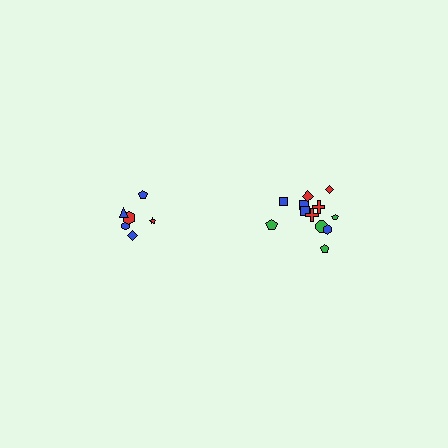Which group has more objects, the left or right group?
The right group.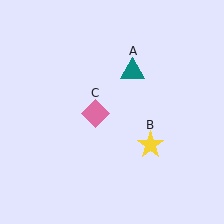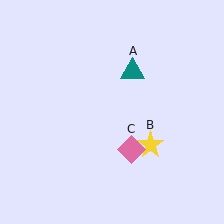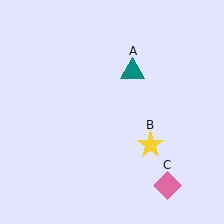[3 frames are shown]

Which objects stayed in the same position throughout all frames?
Teal triangle (object A) and yellow star (object B) remained stationary.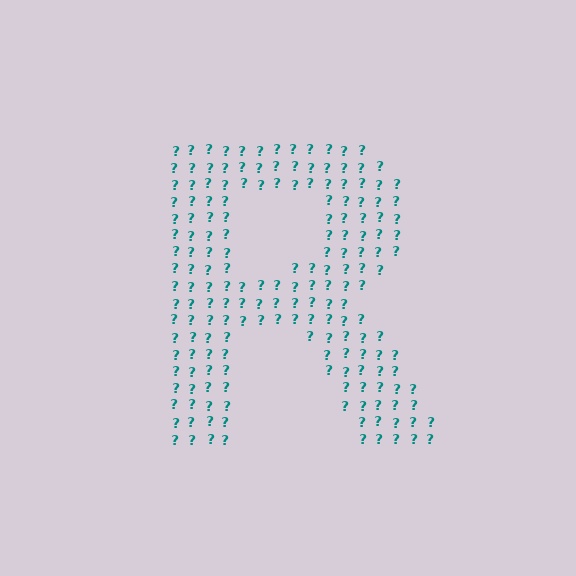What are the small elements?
The small elements are question marks.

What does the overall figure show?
The overall figure shows the letter R.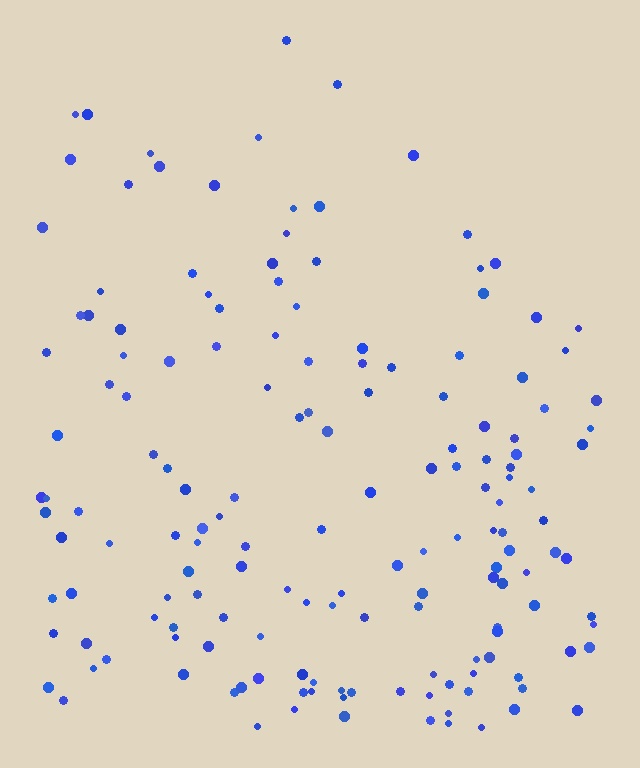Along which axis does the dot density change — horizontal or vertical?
Vertical.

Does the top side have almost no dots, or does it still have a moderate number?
Still a moderate number, just noticeably fewer than the bottom.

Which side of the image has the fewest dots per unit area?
The top.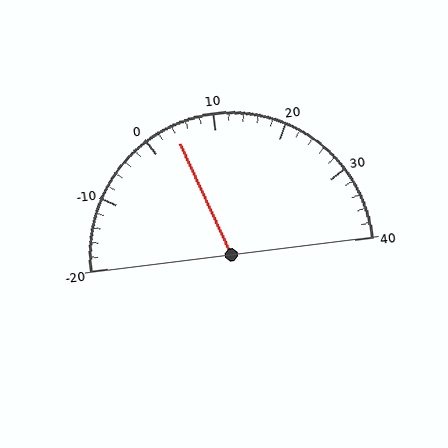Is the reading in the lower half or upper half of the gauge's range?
The reading is in the lower half of the range (-20 to 40).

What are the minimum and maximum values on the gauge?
The gauge ranges from -20 to 40.